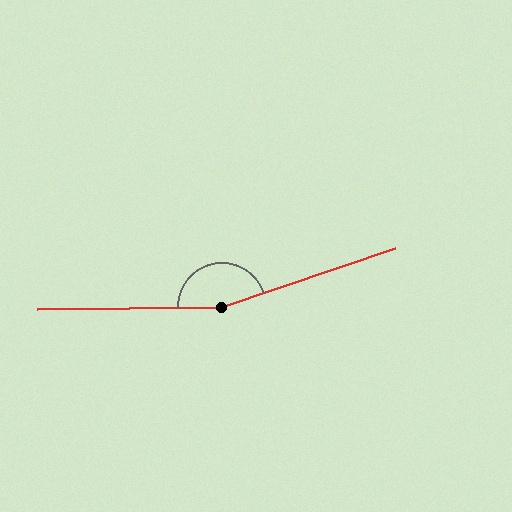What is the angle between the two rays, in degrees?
Approximately 162 degrees.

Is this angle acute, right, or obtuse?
It is obtuse.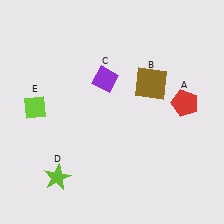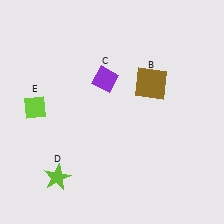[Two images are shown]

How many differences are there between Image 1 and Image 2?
There is 1 difference between the two images.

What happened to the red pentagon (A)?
The red pentagon (A) was removed in Image 2. It was in the top-right area of Image 1.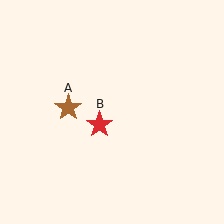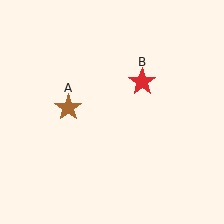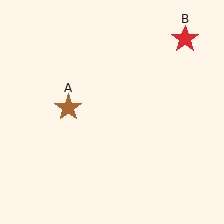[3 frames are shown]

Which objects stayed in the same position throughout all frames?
Brown star (object A) remained stationary.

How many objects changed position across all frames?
1 object changed position: red star (object B).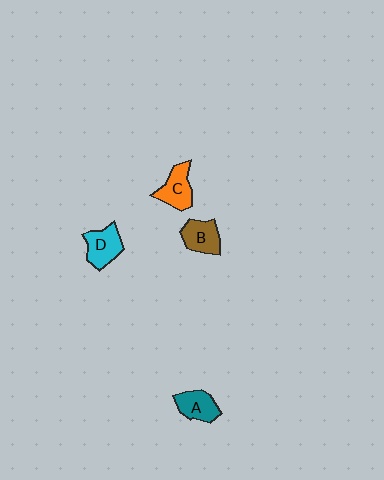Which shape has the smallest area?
Shape A (teal).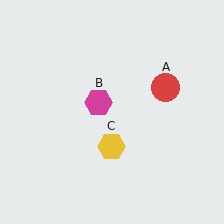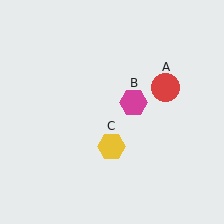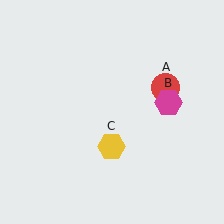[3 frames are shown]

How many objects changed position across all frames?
1 object changed position: magenta hexagon (object B).